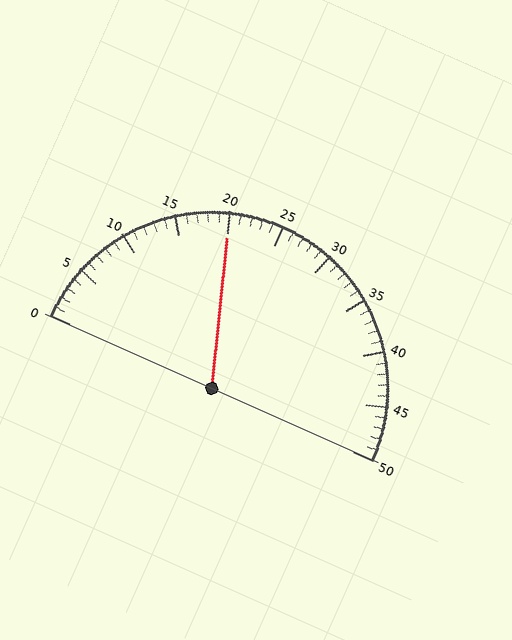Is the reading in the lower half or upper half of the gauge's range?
The reading is in the lower half of the range (0 to 50).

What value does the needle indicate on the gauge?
The needle indicates approximately 20.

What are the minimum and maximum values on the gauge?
The gauge ranges from 0 to 50.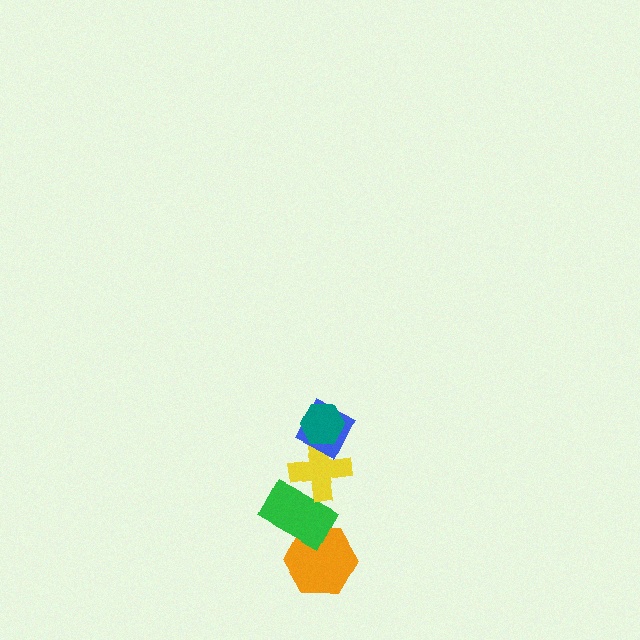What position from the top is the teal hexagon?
The teal hexagon is 1st from the top.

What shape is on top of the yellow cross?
The blue diamond is on top of the yellow cross.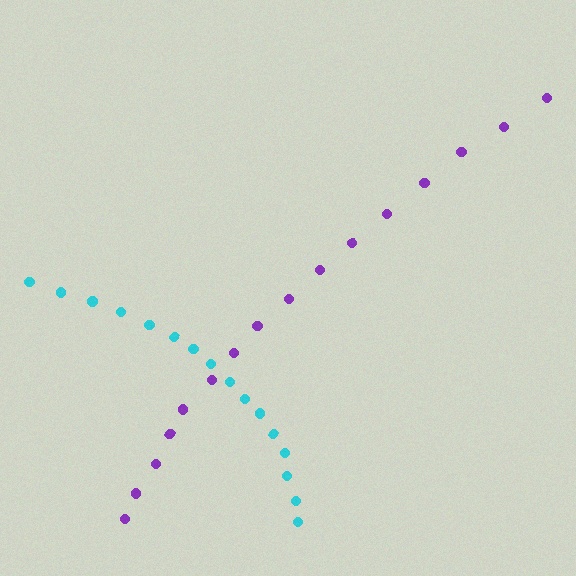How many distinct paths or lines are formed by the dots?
There are 2 distinct paths.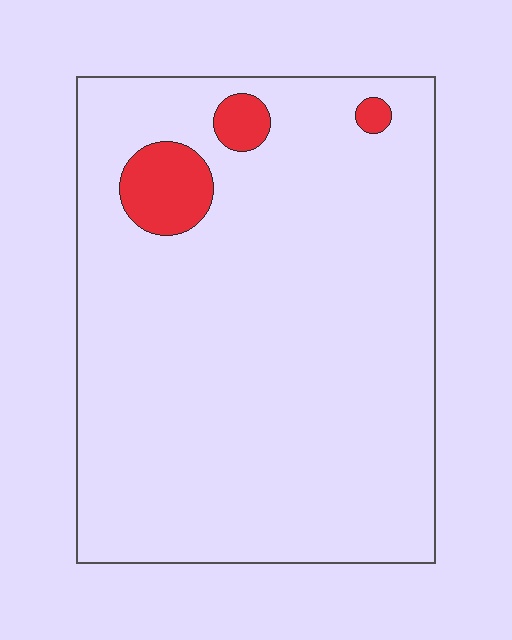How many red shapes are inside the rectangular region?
3.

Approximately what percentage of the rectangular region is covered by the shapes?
Approximately 5%.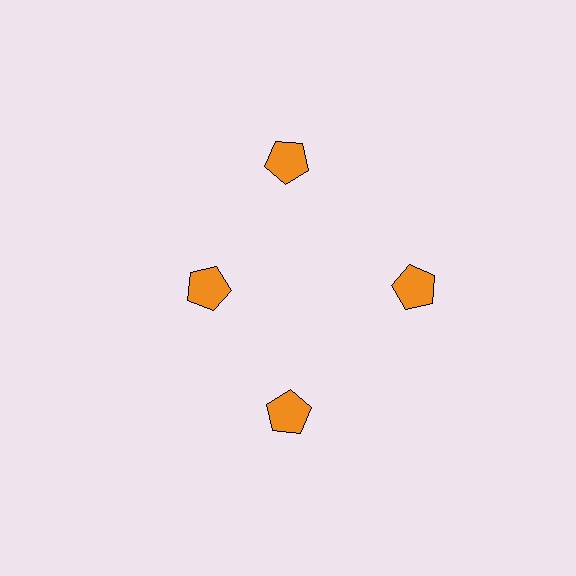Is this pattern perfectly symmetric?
No. The 4 orange pentagons are arranged in a ring, but one element near the 9 o'clock position is pulled inward toward the center, breaking the 4-fold rotational symmetry.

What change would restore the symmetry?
The symmetry would be restored by moving it outward, back onto the ring so that all 4 pentagons sit at equal angles and equal distance from the center.